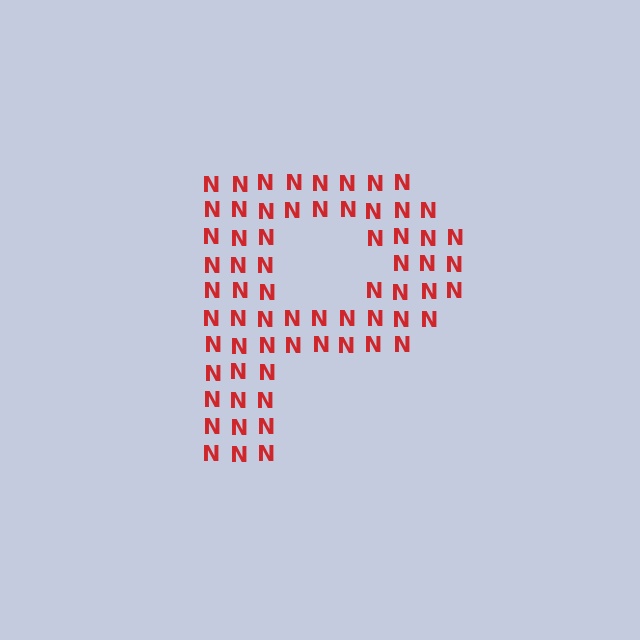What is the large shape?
The large shape is the letter P.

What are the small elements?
The small elements are letter N's.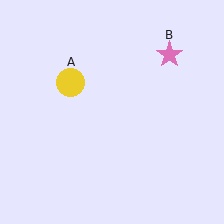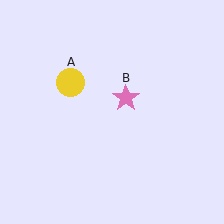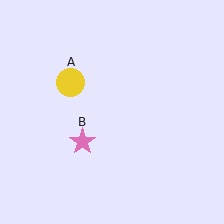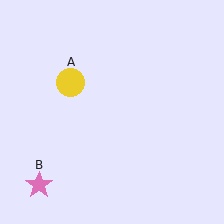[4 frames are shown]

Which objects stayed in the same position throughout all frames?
Yellow circle (object A) remained stationary.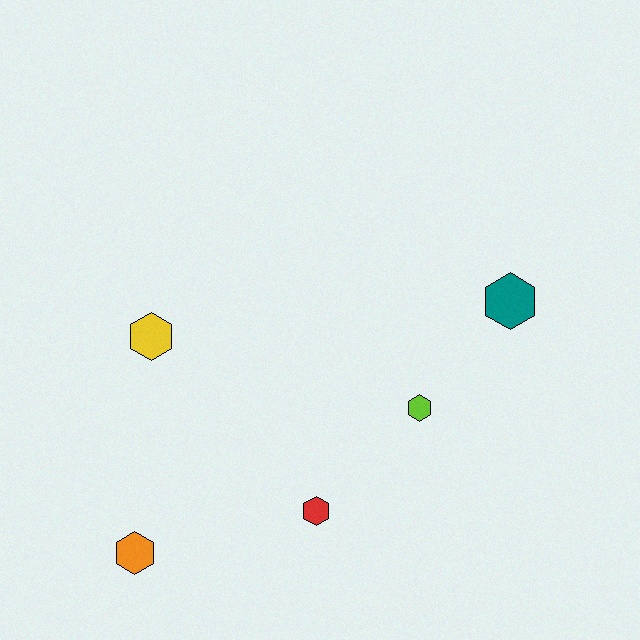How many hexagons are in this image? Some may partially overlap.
There are 5 hexagons.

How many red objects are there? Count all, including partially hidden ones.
There is 1 red object.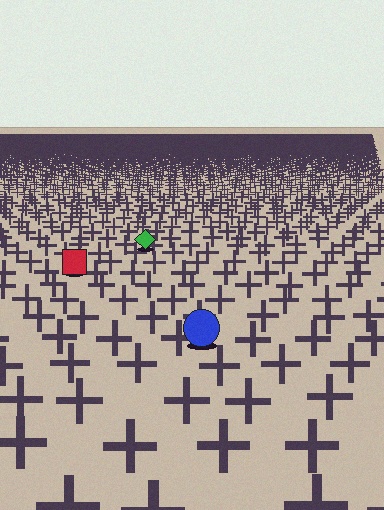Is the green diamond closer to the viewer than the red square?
No. The red square is closer — you can tell from the texture gradient: the ground texture is coarser near it.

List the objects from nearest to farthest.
From nearest to farthest: the blue circle, the red square, the green diamond.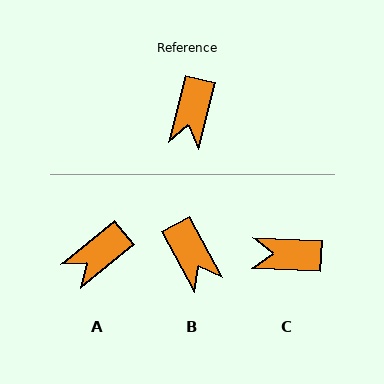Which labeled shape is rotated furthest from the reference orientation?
C, about 79 degrees away.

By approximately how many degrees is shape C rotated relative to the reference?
Approximately 79 degrees clockwise.